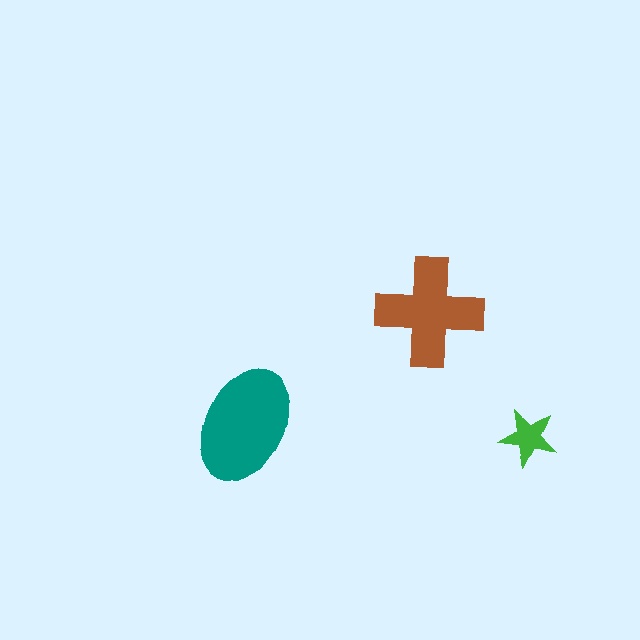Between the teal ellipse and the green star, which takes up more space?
The teal ellipse.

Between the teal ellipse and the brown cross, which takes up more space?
The teal ellipse.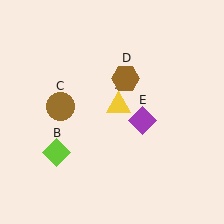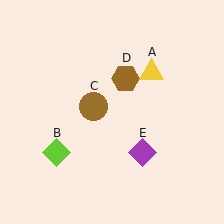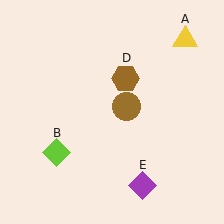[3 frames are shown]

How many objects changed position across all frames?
3 objects changed position: yellow triangle (object A), brown circle (object C), purple diamond (object E).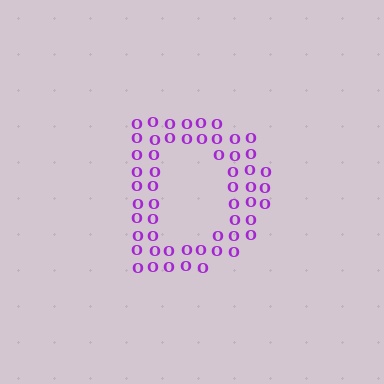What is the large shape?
The large shape is the letter D.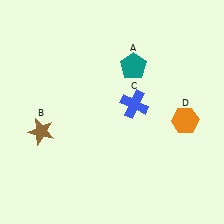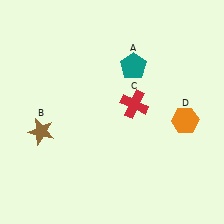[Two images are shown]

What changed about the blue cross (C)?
In Image 1, C is blue. In Image 2, it changed to red.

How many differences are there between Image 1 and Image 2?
There is 1 difference between the two images.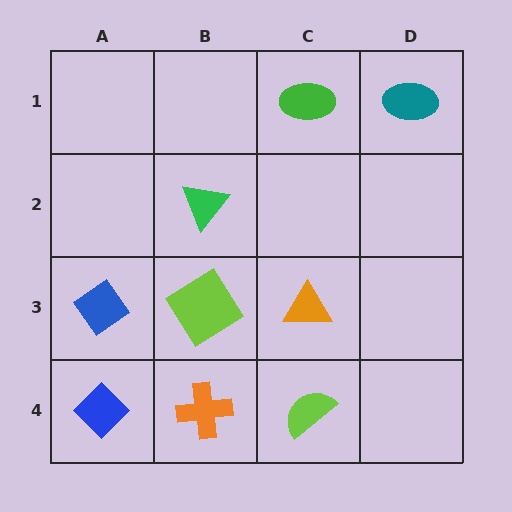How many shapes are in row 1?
2 shapes.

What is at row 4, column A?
A blue diamond.